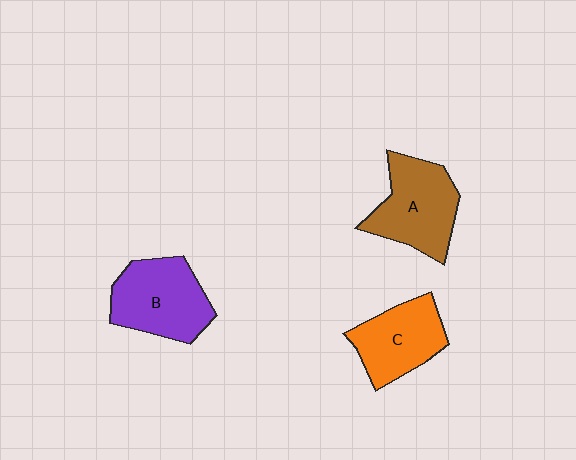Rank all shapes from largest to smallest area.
From largest to smallest: B (purple), A (brown), C (orange).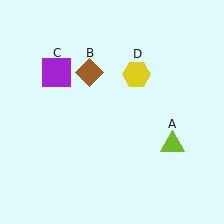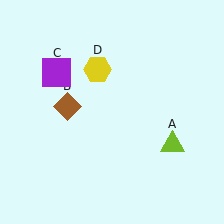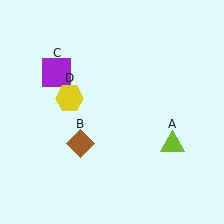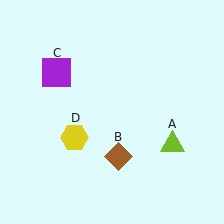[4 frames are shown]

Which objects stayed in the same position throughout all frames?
Lime triangle (object A) and purple square (object C) remained stationary.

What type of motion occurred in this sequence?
The brown diamond (object B), yellow hexagon (object D) rotated counterclockwise around the center of the scene.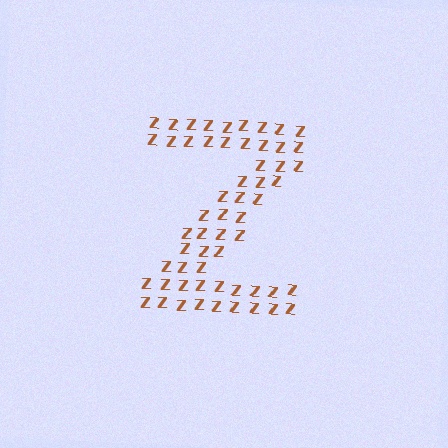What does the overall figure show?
The overall figure shows the letter Z.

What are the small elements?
The small elements are letter Z's.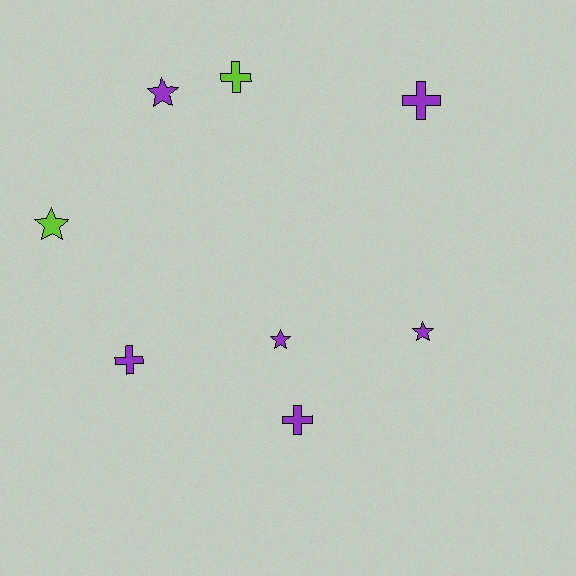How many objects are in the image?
There are 8 objects.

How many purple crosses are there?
There are 3 purple crosses.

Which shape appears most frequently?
Star, with 4 objects.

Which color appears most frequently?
Purple, with 6 objects.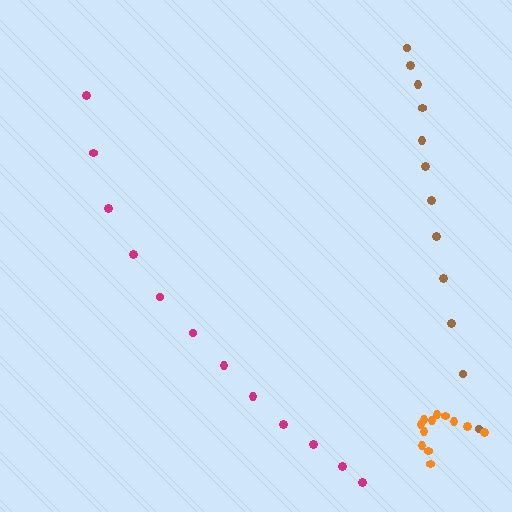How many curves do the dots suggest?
There are 3 distinct paths.